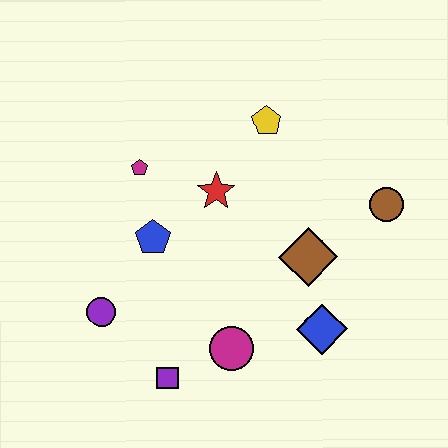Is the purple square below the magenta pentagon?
Yes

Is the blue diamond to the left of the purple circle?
No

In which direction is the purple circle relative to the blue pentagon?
The purple circle is below the blue pentagon.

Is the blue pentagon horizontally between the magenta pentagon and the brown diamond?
Yes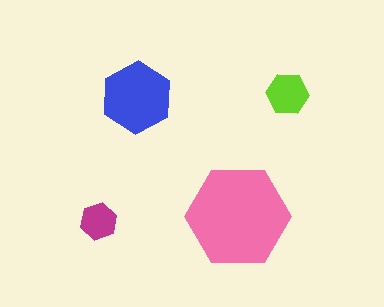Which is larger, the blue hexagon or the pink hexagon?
The pink one.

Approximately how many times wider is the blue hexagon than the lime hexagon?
About 1.5 times wider.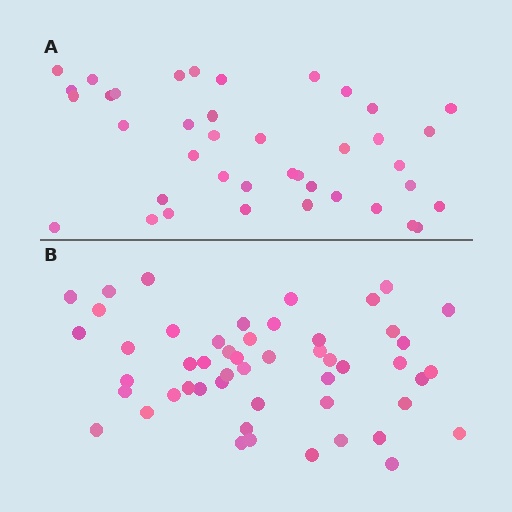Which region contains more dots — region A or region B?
Region B (the bottom region) has more dots.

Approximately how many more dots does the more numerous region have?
Region B has roughly 12 or so more dots than region A.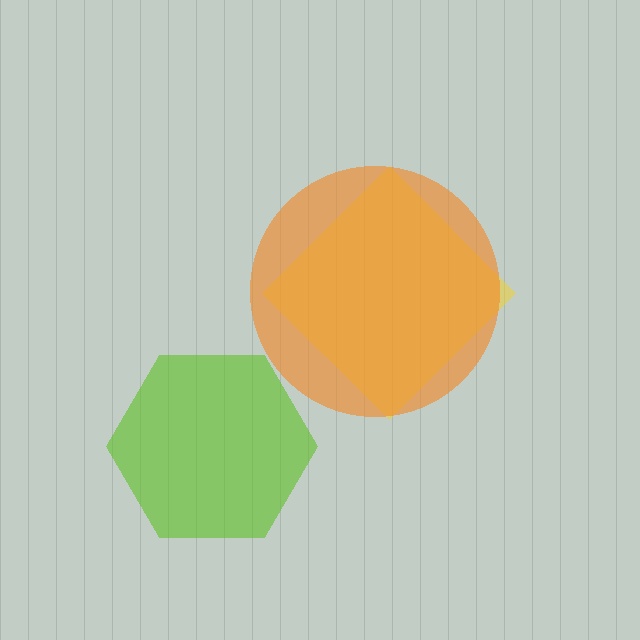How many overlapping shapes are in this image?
There are 3 overlapping shapes in the image.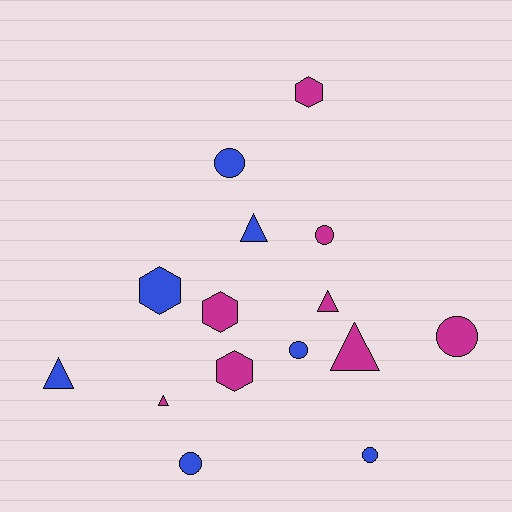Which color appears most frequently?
Magenta, with 8 objects.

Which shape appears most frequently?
Circle, with 6 objects.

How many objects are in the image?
There are 15 objects.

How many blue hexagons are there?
There is 1 blue hexagon.